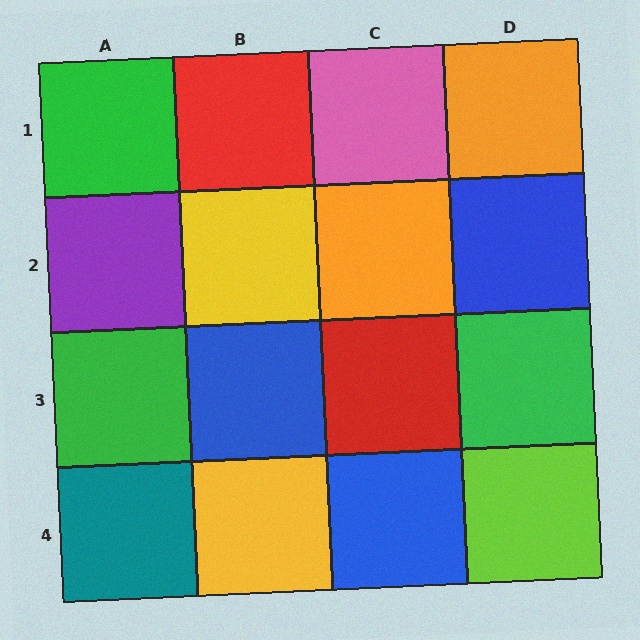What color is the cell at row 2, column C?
Orange.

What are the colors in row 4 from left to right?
Teal, yellow, blue, lime.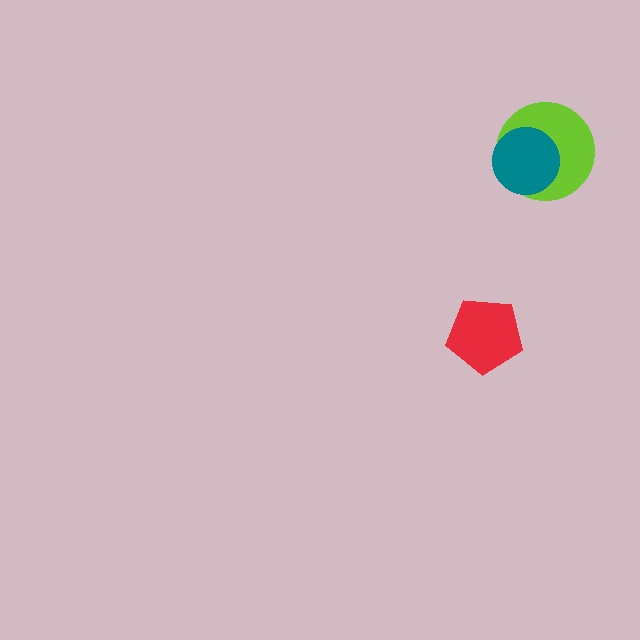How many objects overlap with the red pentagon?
0 objects overlap with the red pentagon.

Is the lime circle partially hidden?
Yes, it is partially covered by another shape.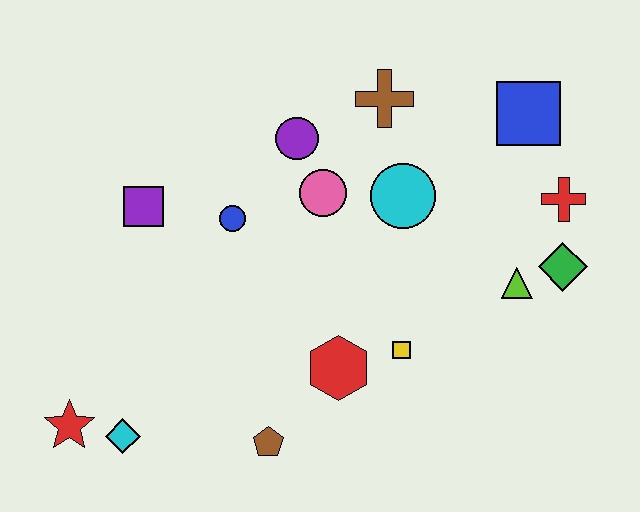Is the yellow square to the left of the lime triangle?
Yes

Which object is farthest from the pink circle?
The red star is farthest from the pink circle.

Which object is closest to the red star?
The cyan diamond is closest to the red star.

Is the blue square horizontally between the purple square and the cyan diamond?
No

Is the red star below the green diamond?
Yes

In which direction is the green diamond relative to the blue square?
The green diamond is below the blue square.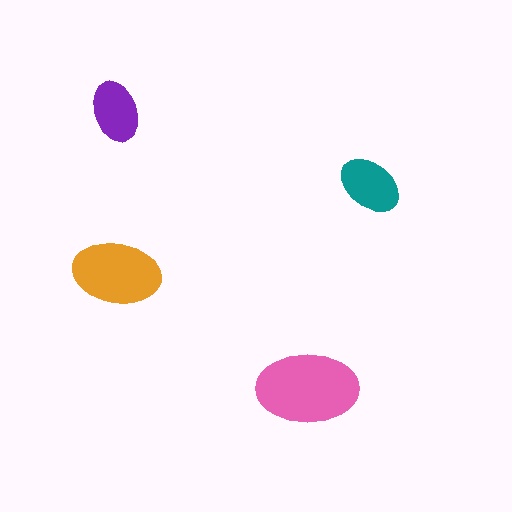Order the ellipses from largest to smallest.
the pink one, the orange one, the teal one, the purple one.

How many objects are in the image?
There are 4 objects in the image.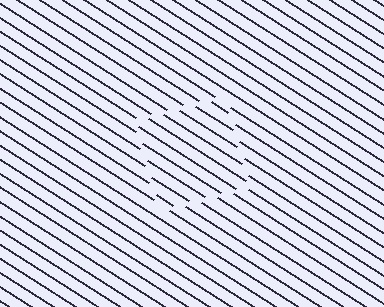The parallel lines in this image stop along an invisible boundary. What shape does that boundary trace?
An illusory square. The interior of the shape contains the same grating, shifted by half a period — the contour is defined by the phase discontinuity where line-ends from the inner and outer gratings abut.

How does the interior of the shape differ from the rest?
The interior of the shape contains the same grating, shifted by half a period — the contour is defined by the phase discontinuity where line-ends from the inner and outer gratings abut.